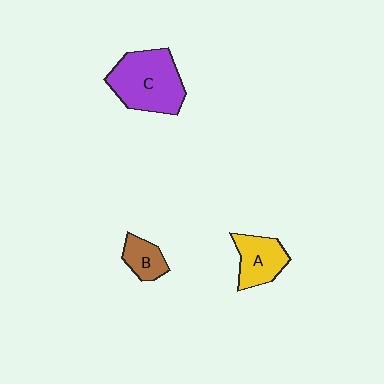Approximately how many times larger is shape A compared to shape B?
Approximately 1.5 times.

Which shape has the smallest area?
Shape B (brown).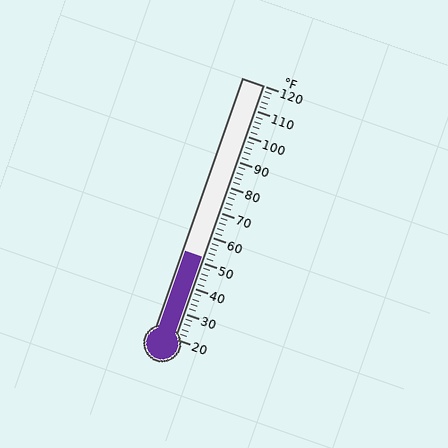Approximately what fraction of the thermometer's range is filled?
The thermometer is filled to approximately 30% of its range.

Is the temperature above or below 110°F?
The temperature is below 110°F.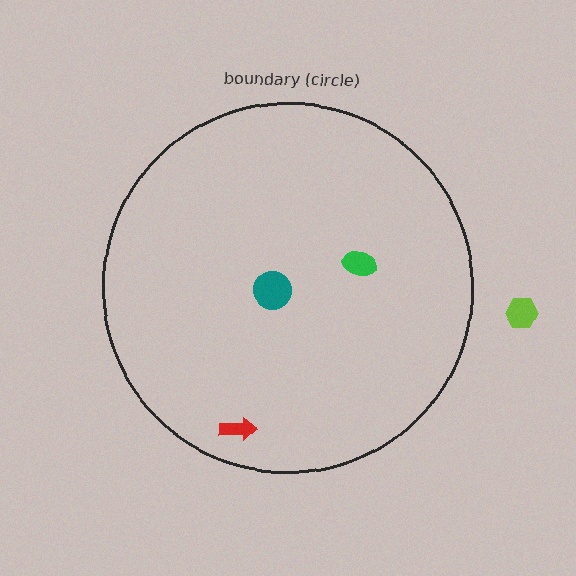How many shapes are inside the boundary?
3 inside, 1 outside.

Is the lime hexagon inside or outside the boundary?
Outside.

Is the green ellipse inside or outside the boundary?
Inside.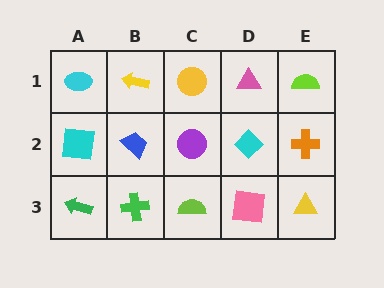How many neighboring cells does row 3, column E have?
2.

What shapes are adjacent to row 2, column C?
A yellow circle (row 1, column C), a lime semicircle (row 3, column C), a blue trapezoid (row 2, column B), a cyan diamond (row 2, column D).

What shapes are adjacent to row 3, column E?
An orange cross (row 2, column E), a pink square (row 3, column D).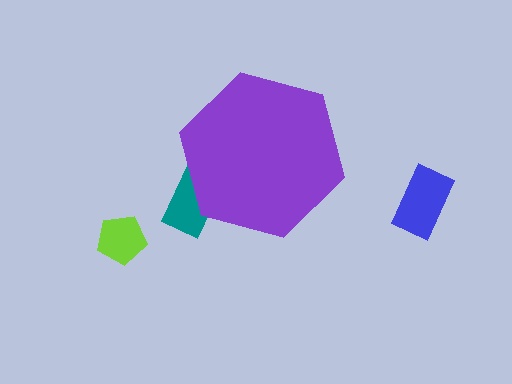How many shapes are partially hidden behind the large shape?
1 shape is partially hidden.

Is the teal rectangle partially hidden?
Yes, the teal rectangle is partially hidden behind the purple hexagon.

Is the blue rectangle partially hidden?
No, the blue rectangle is fully visible.